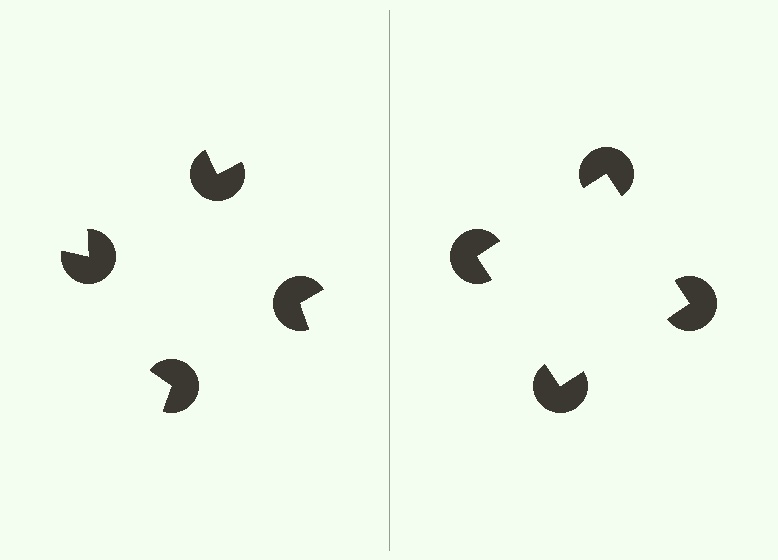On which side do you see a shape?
An illusory square appears on the right side. On the left side the wedge cuts are rotated, so no coherent shape forms.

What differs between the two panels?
The pac-man discs are positioned identically on both sides; only the wedge orientations differ. On the right they align to a square; on the left they are misaligned.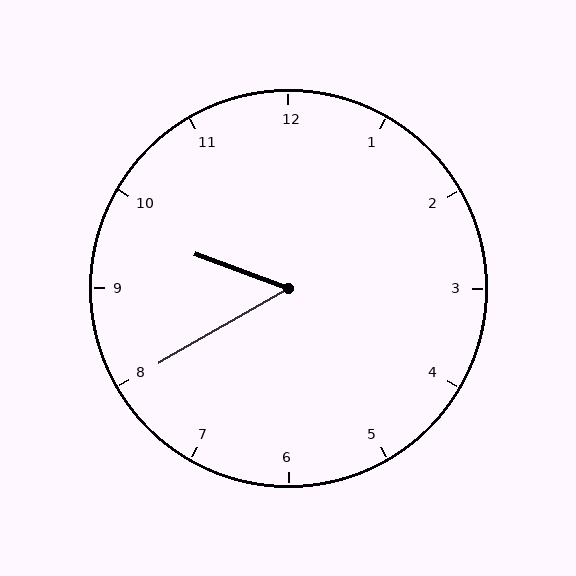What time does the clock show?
9:40.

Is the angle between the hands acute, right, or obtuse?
It is acute.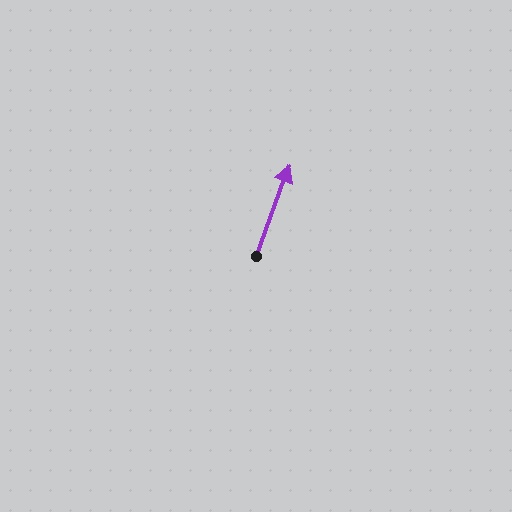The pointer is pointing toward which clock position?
Roughly 1 o'clock.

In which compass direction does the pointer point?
North.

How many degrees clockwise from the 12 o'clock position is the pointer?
Approximately 20 degrees.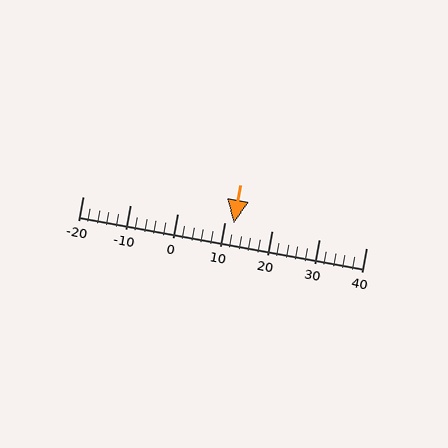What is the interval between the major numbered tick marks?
The major tick marks are spaced 10 units apart.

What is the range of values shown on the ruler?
The ruler shows values from -20 to 40.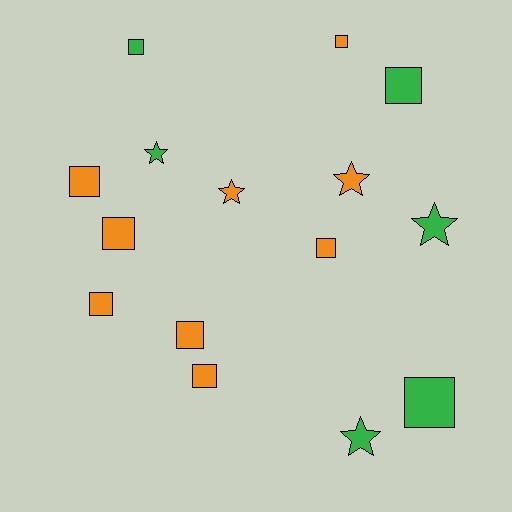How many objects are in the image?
There are 15 objects.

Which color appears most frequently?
Orange, with 9 objects.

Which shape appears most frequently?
Square, with 10 objects.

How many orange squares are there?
There are 7 orange squares.